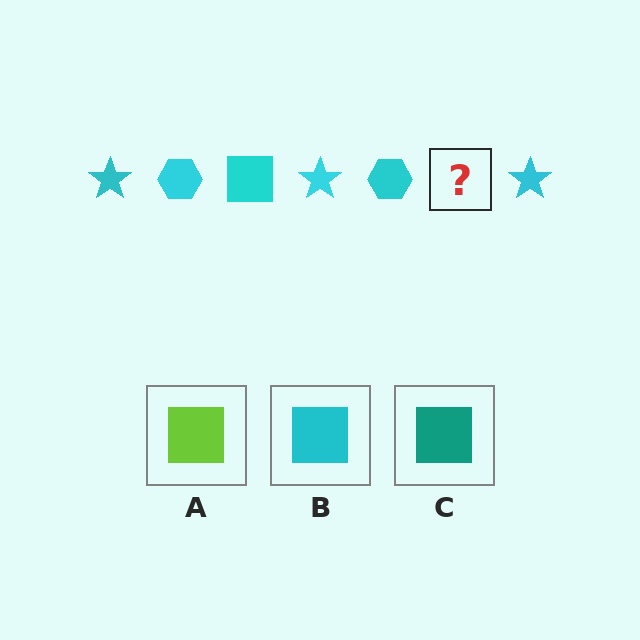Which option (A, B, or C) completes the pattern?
B.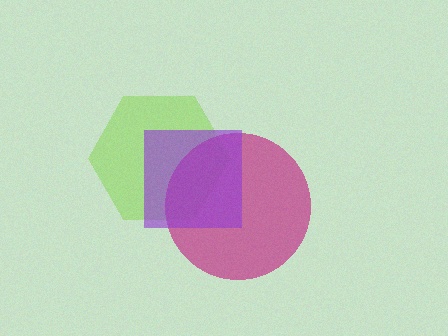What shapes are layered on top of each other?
The layered shapes are: a lime hexagon, a magenta circle, a purple square.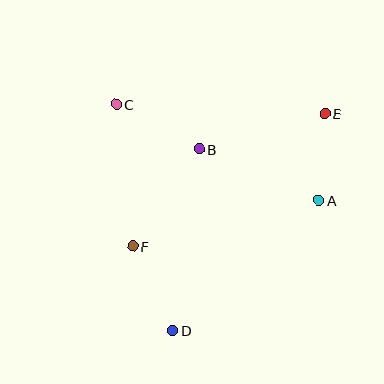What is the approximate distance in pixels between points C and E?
The distance between C and E is approximately 209 pixels.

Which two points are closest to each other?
Points A and E are closest to each other.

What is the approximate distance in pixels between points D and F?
The distance between D and F is approximately 93 pixels.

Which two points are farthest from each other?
Points D and E are farthest from each other.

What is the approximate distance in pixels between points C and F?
The distance between C and F is approximately 143 pixels.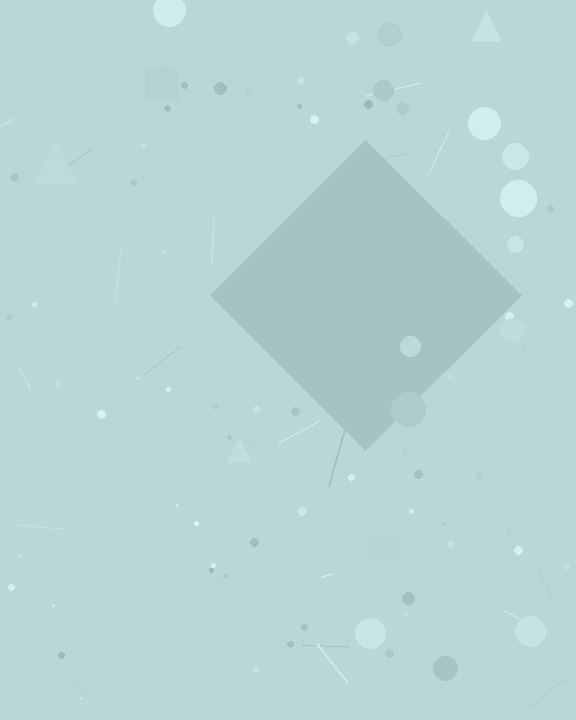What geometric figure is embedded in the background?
A diamond is embedded in the background.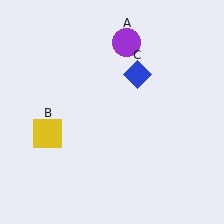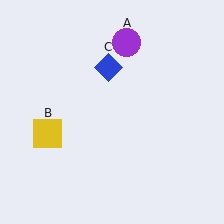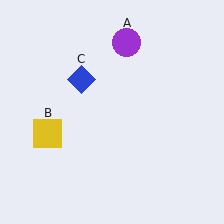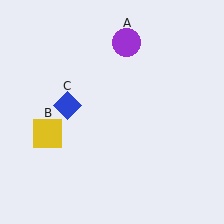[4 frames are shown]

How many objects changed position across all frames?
1 object changed position: blue diamond (object C).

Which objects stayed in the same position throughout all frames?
Purple circle (object A) and yellow square (object B) remained stationary.